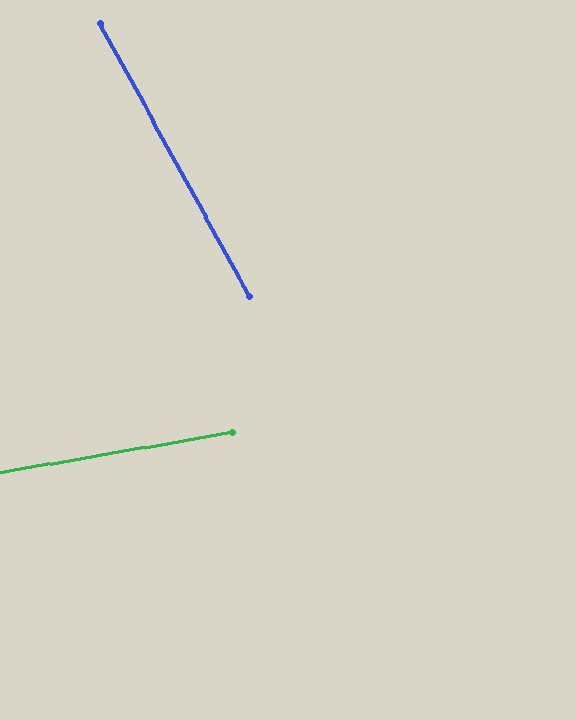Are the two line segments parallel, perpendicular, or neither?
Neither parallel nor perpendicular — they differ by about 71°.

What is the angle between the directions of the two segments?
Approximately 71 degrees.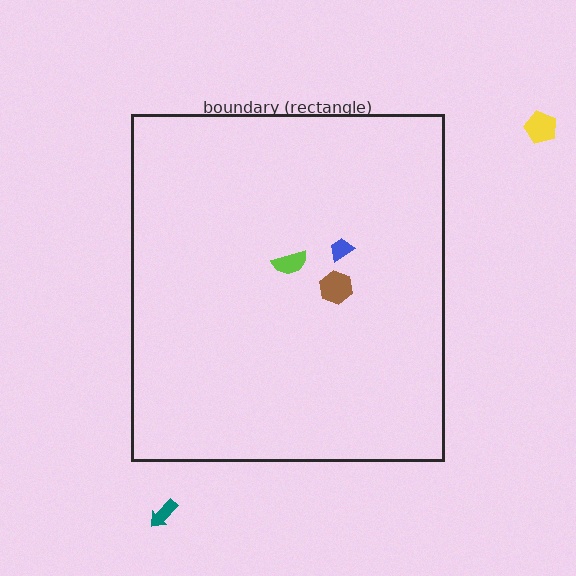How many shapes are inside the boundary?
3 inside, 2 outside.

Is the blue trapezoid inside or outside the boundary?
Inside.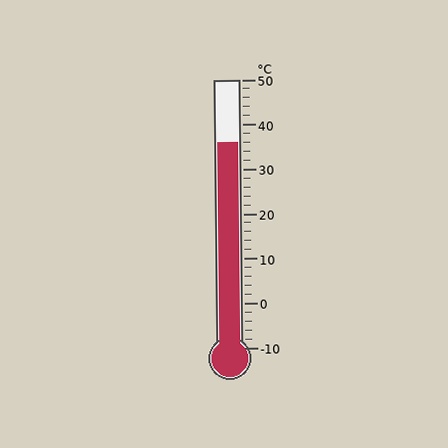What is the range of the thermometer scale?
The thermometer scale ranges from -10°C to 50°C.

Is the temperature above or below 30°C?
The temperature is above 30°C.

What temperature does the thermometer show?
The thermometer shows approximately 36°C.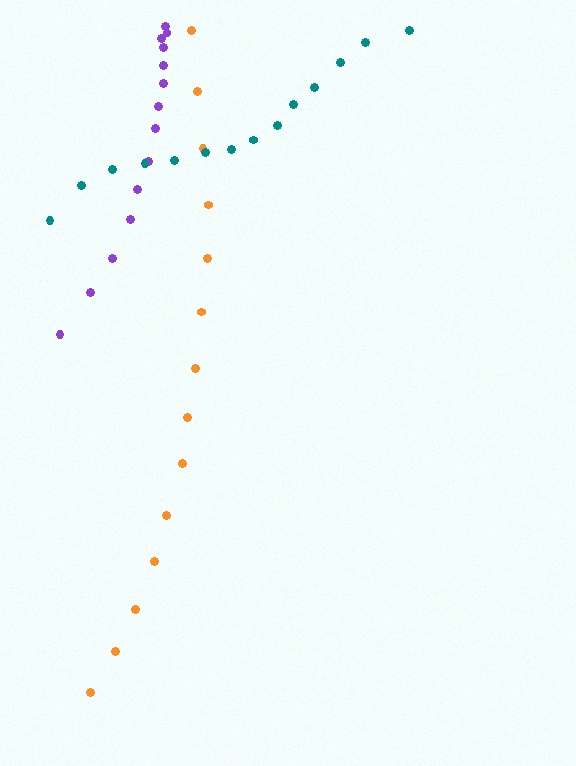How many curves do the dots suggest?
There are 3 distinct paths.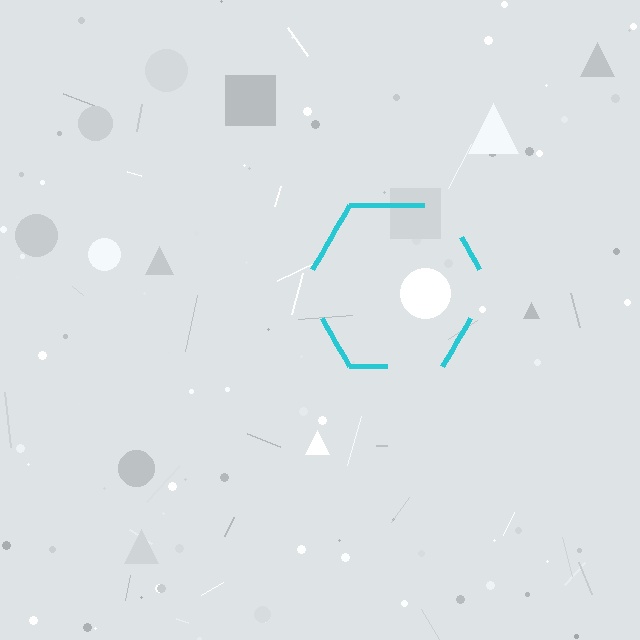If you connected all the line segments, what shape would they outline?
They would outline a hexagon.